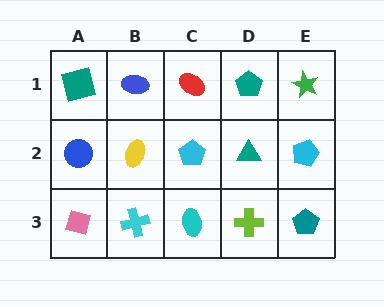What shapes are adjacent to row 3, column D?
A teal triangle (row 2, column D), a cyan ellipse (row 3, column C), a teal pentagon (row 3, column E).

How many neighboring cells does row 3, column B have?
3.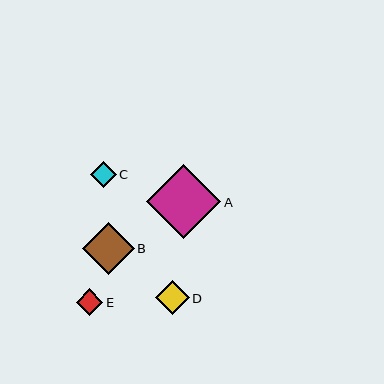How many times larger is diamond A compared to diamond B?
Diamond A is approximately 1.4 times the size of diamond B.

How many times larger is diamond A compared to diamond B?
Diamond A is approximately 1.4 times the size of diamond B.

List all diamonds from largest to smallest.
From largest to smallest: A, B, D, C, E.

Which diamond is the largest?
Diamond A is the largest with a size of approximately 74 pixels.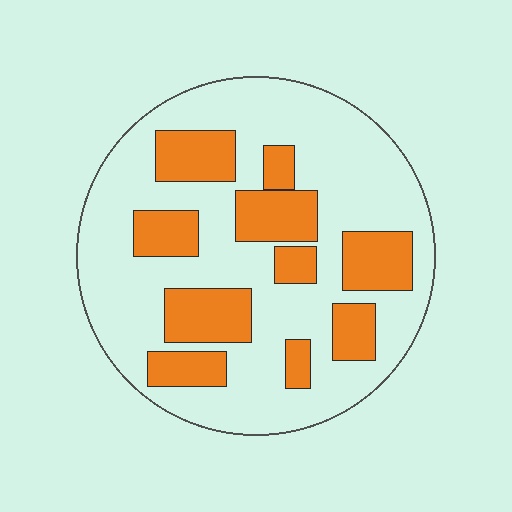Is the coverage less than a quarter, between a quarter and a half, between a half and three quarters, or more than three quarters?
Between a quarter and a half.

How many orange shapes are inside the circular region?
10.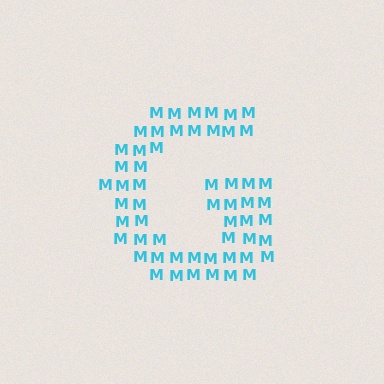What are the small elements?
The small elements are letter M's.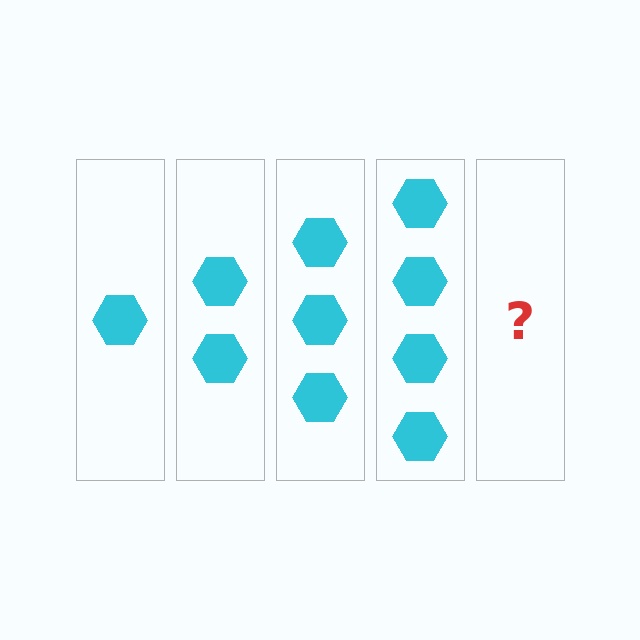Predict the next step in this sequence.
The next step is 5 hexagons.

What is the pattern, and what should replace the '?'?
The pattern is that each step adds one more hexagon. The '?' should be 5 hexagons.